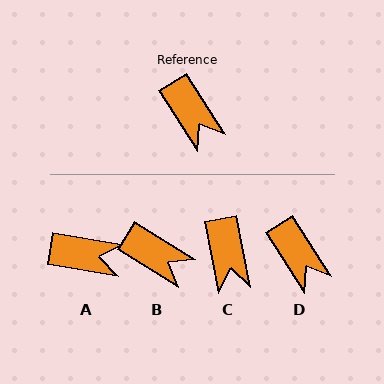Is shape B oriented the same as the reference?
No, it is off by about 25 degrees.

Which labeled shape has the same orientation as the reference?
D.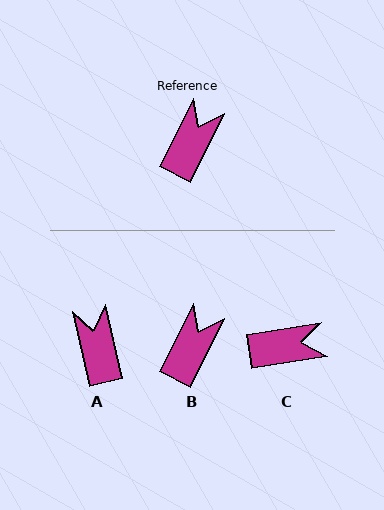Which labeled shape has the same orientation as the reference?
B.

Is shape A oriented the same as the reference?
No, it is off by about 39 degrees.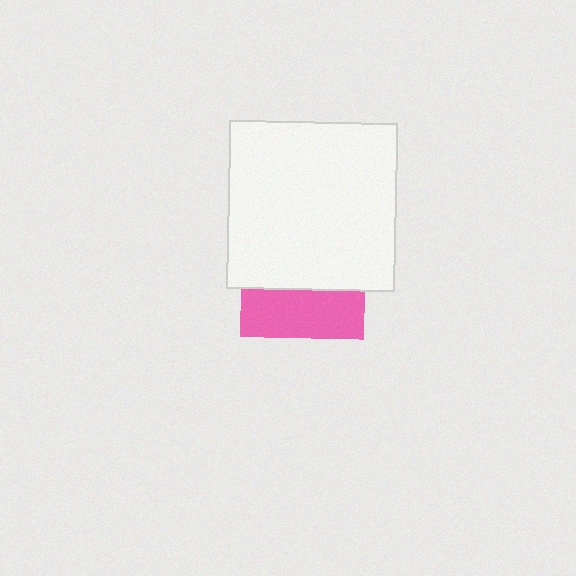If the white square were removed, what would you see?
You would see the complete pink square.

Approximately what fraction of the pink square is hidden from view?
Roughly 61% of the pink square is hidden behind the white square.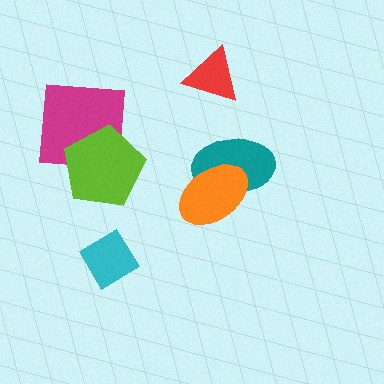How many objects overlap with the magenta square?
1 object overlaps with the magenta square.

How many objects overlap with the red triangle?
0 objects overlap with the red triangle.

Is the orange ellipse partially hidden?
No, no other shape covers it.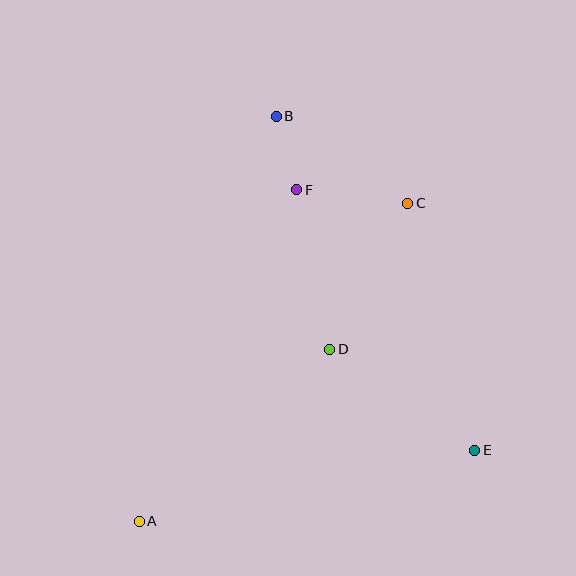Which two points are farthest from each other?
Points A and B are farthest from each other.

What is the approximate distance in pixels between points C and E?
The distance between C and E is approximately 256 pixels.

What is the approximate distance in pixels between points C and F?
The distance between C and F is approximately 112 pixels.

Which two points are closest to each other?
Points B and F are closest to each other.